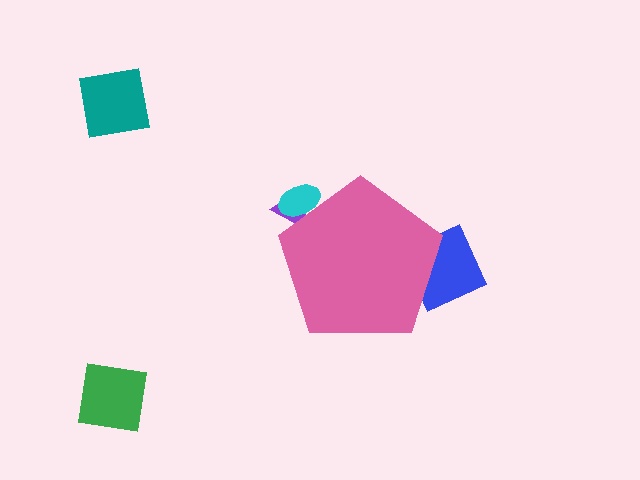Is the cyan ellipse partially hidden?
Yes, the cyan ellipse is partially hidden behind the pink pentagon.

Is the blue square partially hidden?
Yes, the blue square is partially hidden behind the pink pentagon.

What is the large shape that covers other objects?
A pink pentagon.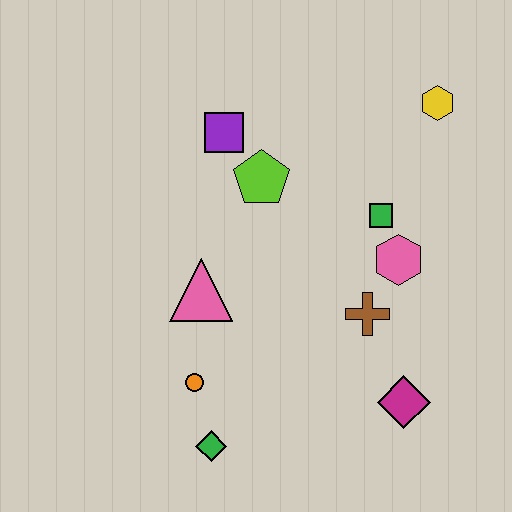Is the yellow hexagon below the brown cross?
No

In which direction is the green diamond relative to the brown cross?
The green diamond is to the left of the brown cross.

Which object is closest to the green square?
The pink hexagon is closest to the green square.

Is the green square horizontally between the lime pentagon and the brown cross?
No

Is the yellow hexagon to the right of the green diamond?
Yes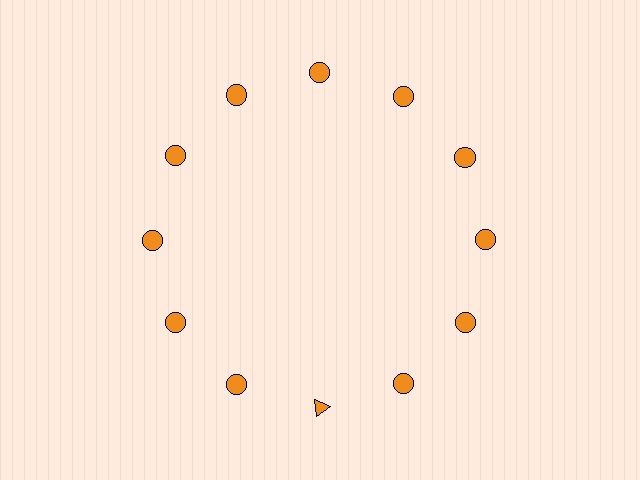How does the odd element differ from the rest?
It has a different shape: triangle instead of circle.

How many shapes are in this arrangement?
There are 12 shapes arranged in a ring pattern.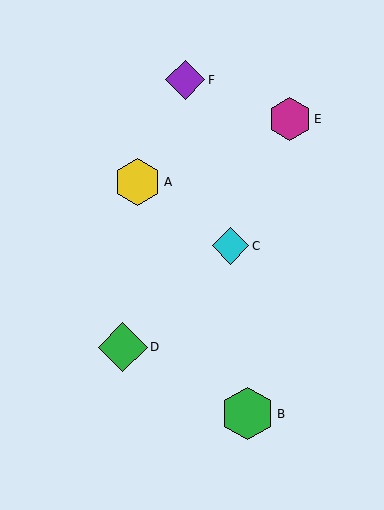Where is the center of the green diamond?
The center of the green diamond is at (123, 347).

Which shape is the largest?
The green hexagon (labeled B) is the largest.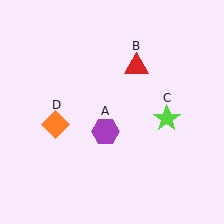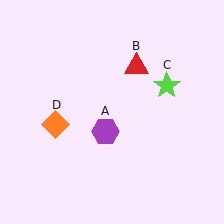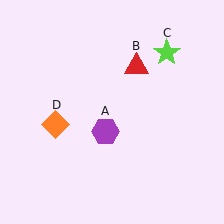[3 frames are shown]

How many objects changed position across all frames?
1 object changed position: lime star (object C).